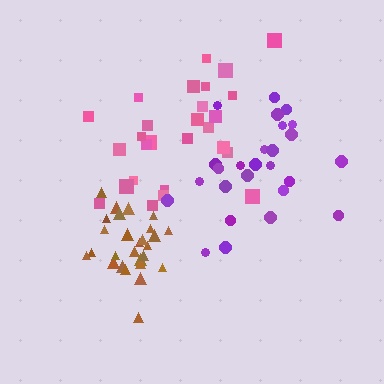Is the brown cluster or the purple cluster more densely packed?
Brown.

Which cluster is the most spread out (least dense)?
Purple.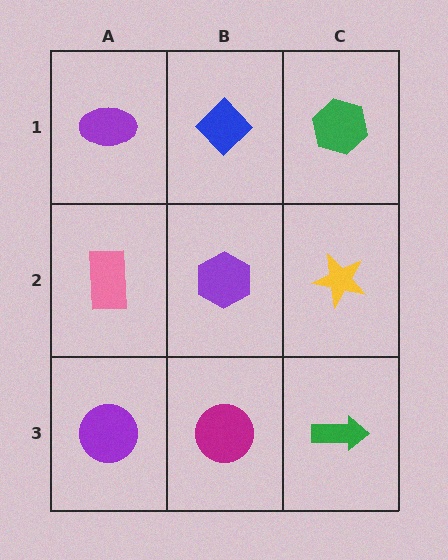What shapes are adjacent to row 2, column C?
A green hexagon (row 1, column C), a green arrow (row 3, column C), a purple hexagon (row 2, column B).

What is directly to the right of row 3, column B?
A green arrow.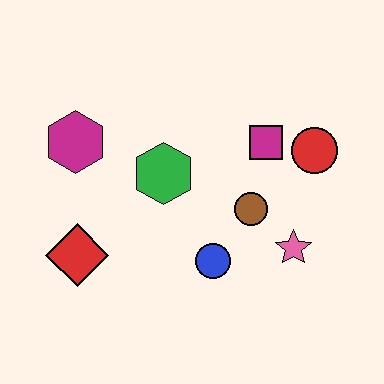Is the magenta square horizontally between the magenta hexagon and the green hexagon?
No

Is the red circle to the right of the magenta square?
Yes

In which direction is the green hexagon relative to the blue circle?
The green hexagon is above the blue circle.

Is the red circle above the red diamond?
Yes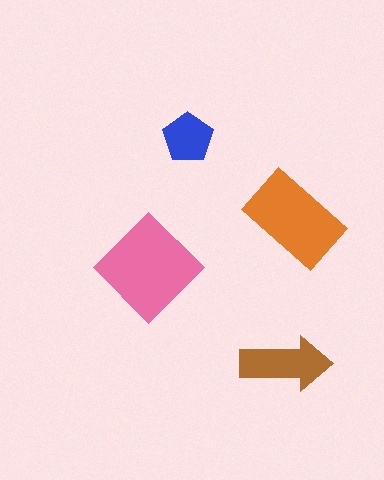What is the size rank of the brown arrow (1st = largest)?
3rd.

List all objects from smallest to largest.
The blue pentagon, the brown arrow, the orange rectangle, the pink diamond.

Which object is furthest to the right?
The orange rectangle is rightmost.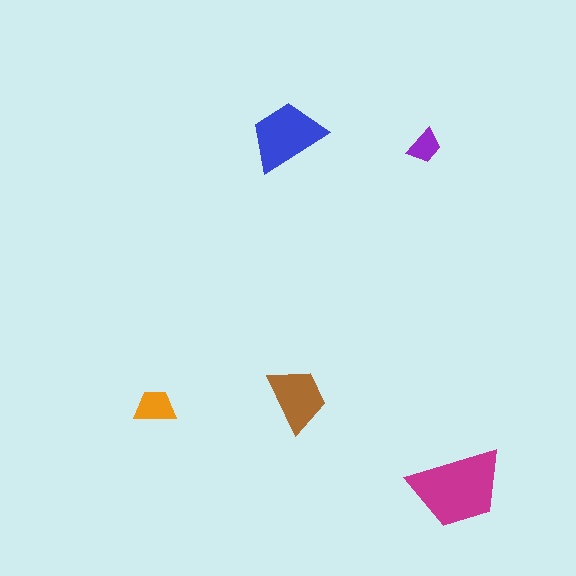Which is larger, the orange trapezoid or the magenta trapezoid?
The magenta one.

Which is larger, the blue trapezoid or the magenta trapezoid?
The magenta one.